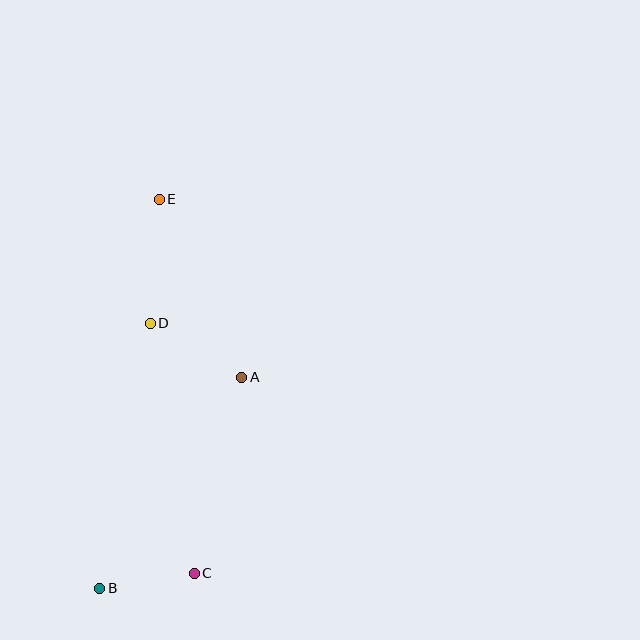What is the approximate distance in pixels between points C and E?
The distance between C and E is approximately 376 pixels.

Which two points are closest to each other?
Points B and C are closest to each other.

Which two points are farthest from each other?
Points B and E are farthest from each other.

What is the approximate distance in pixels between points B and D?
The distance between B and D is approximately 270 pixels.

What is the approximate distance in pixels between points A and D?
The distance between A and D is approximately 107 pixels.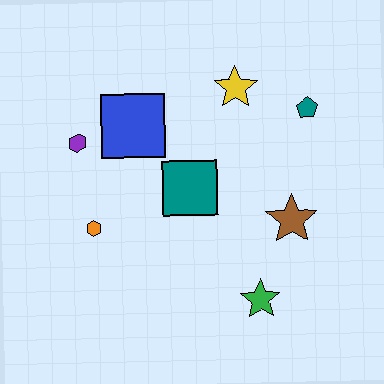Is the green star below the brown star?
Yes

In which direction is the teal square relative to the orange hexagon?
The teal square is to the right of the orange hexagon.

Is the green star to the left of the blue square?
No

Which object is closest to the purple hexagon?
The blue square is closest to the purple hexagon.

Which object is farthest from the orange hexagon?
The teal pentagon is farthest from the orange hexagon.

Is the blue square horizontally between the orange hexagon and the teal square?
Yes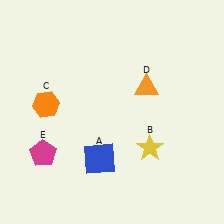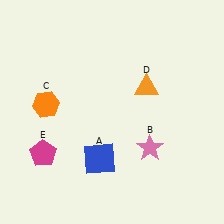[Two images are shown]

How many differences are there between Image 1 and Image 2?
There is 1 difference between the two images.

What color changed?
The star (B) changed from yellow in Image 1 to pink in Image 2.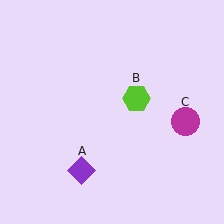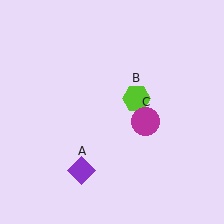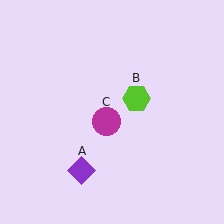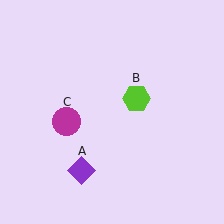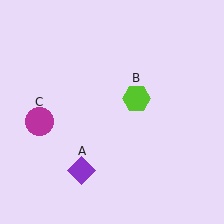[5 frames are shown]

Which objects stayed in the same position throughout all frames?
Purple diamond (object A) and lime hexagon (object B) remained stationary.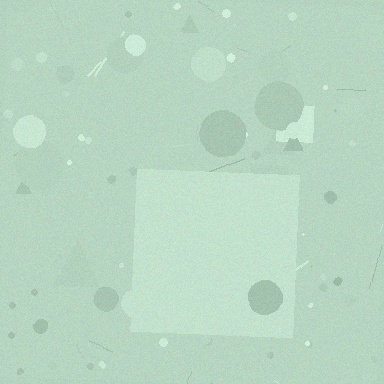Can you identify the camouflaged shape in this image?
The camouflaged shape is a square.